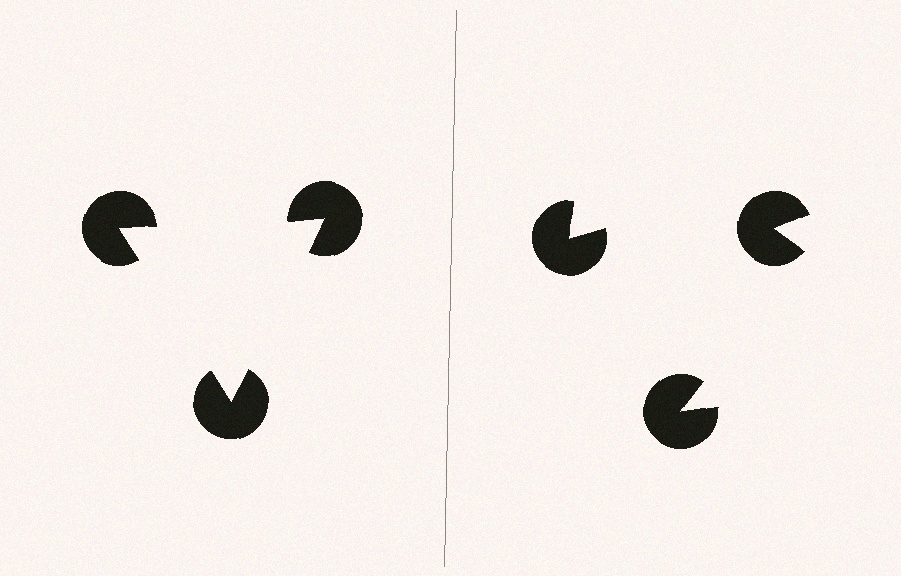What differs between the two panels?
The pac-man discs are positioned identically on both sides; only the wedge orientations differ. On the left they align to a triangle; on the right they are misaligned.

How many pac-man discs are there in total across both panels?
6 — 3 on each side.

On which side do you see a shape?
An illusory triangle appears on the left side. On the right side the wedge cuts are rotated, so no coherent shape forms.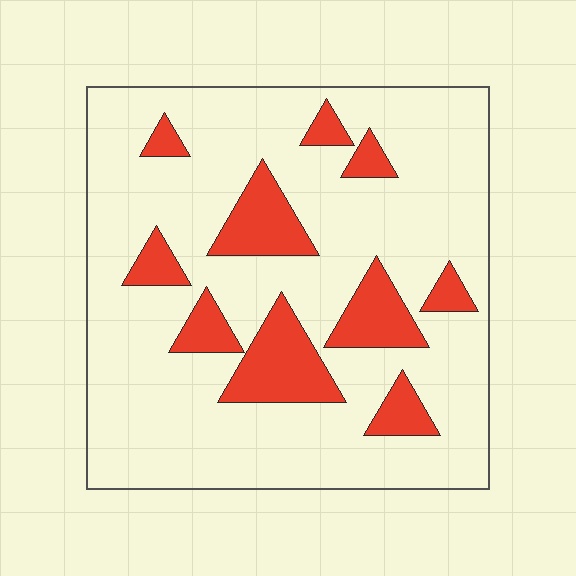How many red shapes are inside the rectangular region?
10.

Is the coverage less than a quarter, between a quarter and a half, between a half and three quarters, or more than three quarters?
Less than a quarter.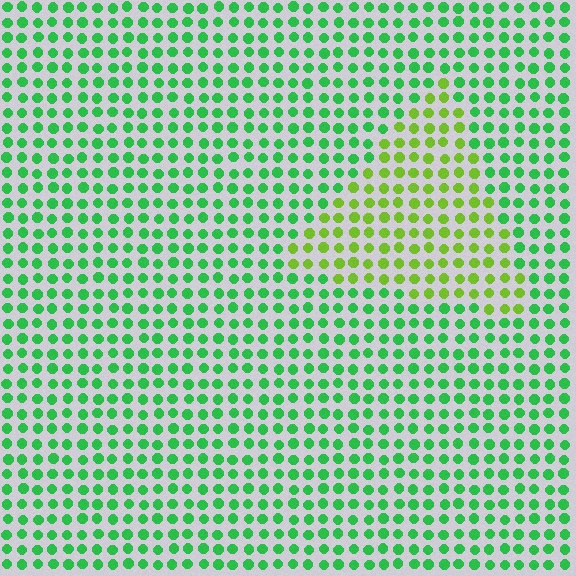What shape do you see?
I see a triangle.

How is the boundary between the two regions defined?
The boundary is defined purely by a slight shift in hue (about 42 degrees). Spacing, size, and orientation are identical on both sides.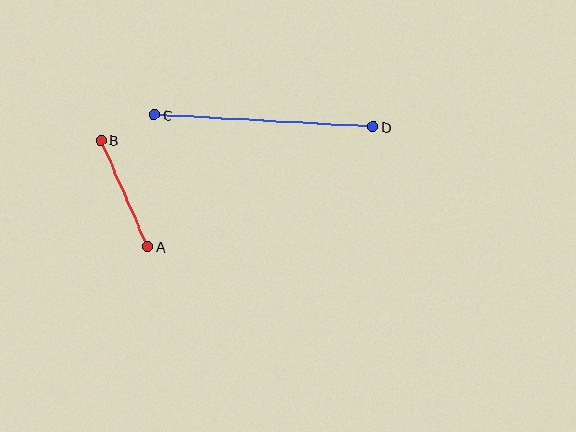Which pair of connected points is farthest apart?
Points C and D are farthest apart.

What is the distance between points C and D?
The distance is approximately 219 pixels.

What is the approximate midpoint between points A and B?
The midpoint is at approximately (124, 194) pixels.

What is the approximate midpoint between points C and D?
The midpoint is at approximately (264, 121) pixels.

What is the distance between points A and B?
The distance is approximately 116 pixels.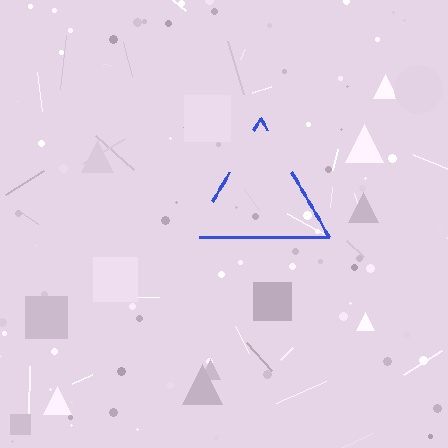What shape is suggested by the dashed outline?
The dashed outline suggests a triangle.